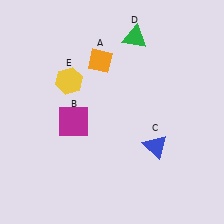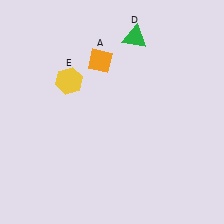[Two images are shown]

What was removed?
The blue triangle (C), the magenta square (B) were removed in Image 2.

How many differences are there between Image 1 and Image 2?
There are 2 differences between the two images.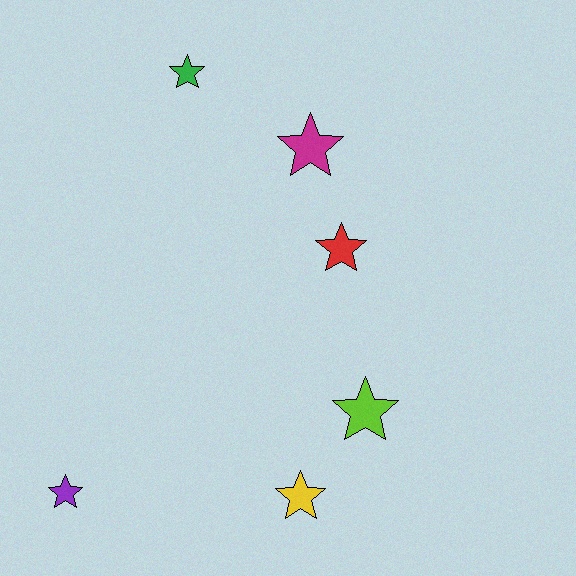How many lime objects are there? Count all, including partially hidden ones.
There is 1 lime object.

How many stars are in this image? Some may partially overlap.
There are 6 stars.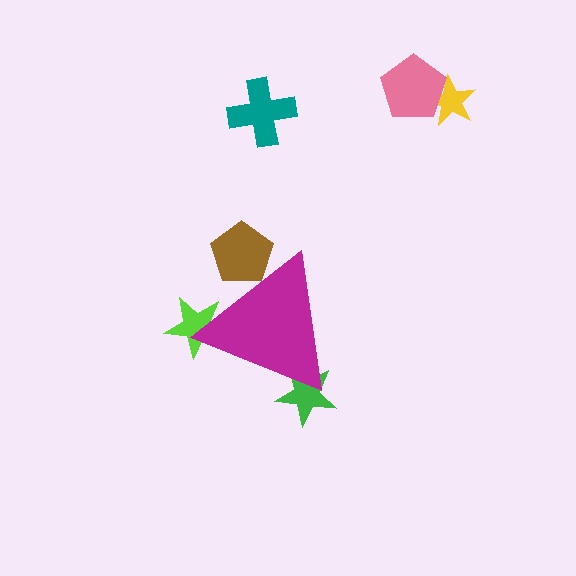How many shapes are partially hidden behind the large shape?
3 shapes are partially hidden.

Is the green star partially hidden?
Yes, the green star is partially hidden behind the magenta triangle.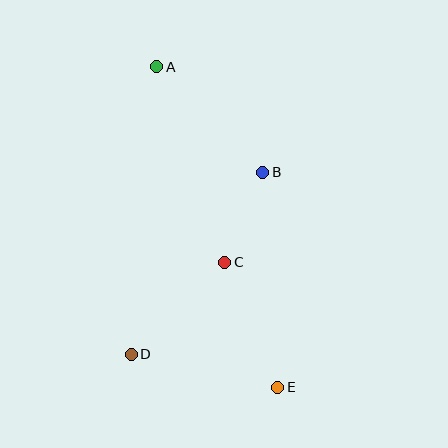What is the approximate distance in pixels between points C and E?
The distance between C and E is approximately 136 pixels.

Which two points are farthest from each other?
Points A and E are farthest from each other.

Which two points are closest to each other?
Points B and C are closest to each other.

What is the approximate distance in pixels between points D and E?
The distance between D and E is approximately 150 pixels.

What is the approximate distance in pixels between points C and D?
The distance between C and D is approximately 132 pixels.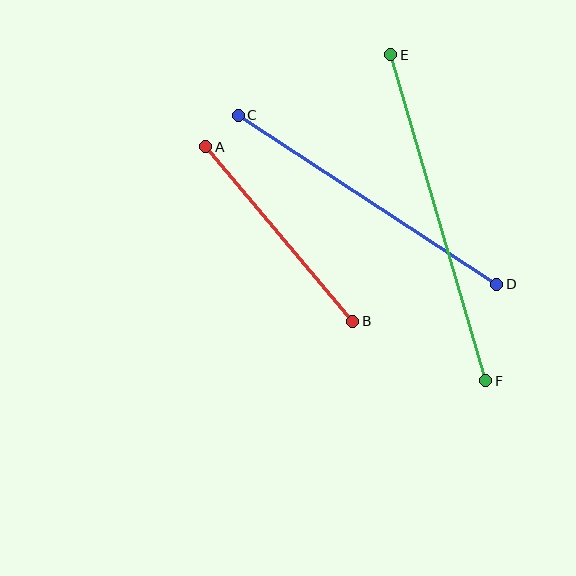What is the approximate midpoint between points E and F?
The midpoint is at approximately (438, 218) pixels.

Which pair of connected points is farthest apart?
Points E and F are farthest apart.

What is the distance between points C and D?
The distance is approximately 308 pixels.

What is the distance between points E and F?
The distance is approximately 339 pixels.